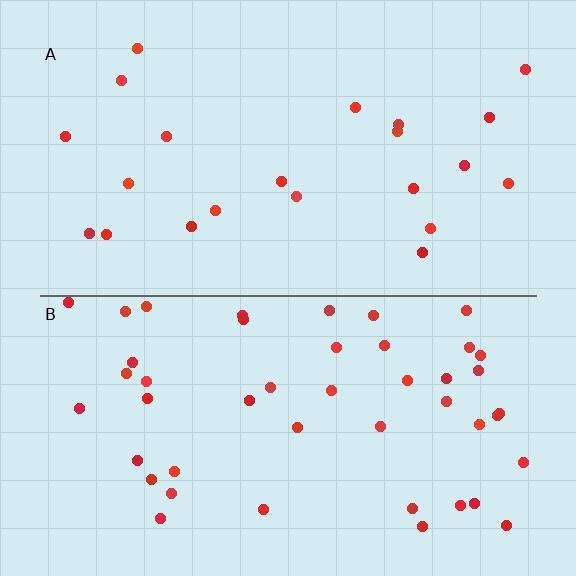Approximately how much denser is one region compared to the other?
Approximately 2.1× — region B over region A.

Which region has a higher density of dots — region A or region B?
B (the bottom).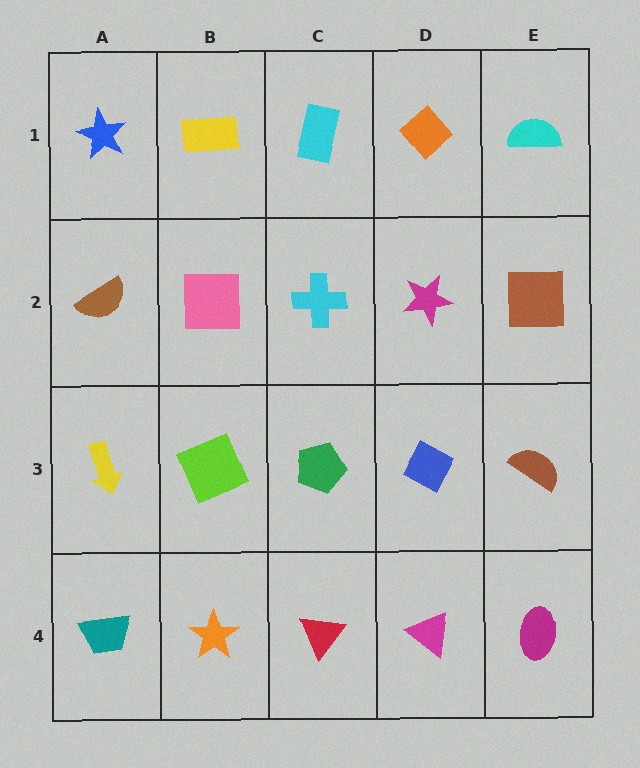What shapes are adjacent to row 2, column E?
A cyan semicircle (row 1, column E), a brown semicircle (row 3, column E), a magenta star (row 2, column D).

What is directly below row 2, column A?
A yellow arrow.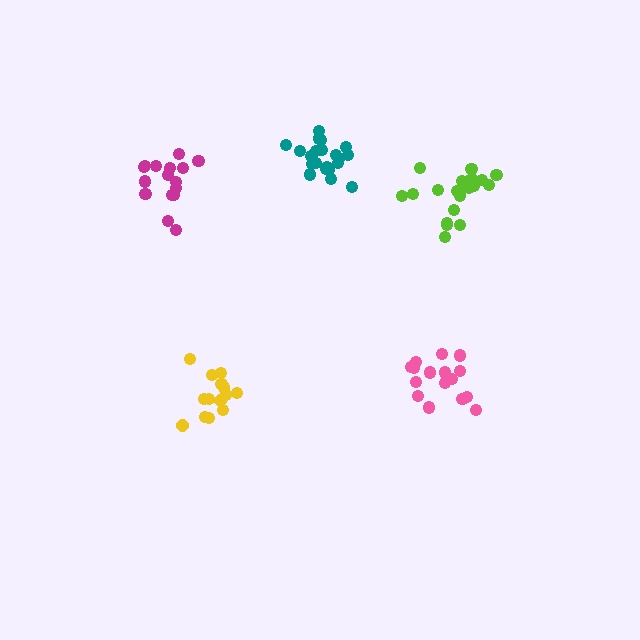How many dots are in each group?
Group 1: 17 dots, Group 2: 15 dots, Group 3: 21 dots, Group 4: 21 dots, Group 5: 16 dots (90 total).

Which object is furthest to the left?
The magenta cluster is leftmost.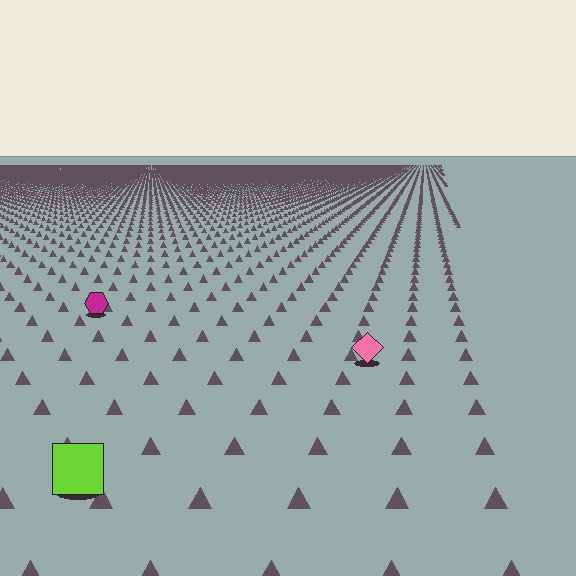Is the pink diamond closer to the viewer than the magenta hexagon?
Yes. The pink diamond is closer — you can tell from the texture gradient: the ground texture is coarser near it.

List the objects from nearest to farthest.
From nearest to farthest: the lime square, the pink diamond, the magenta hexagon.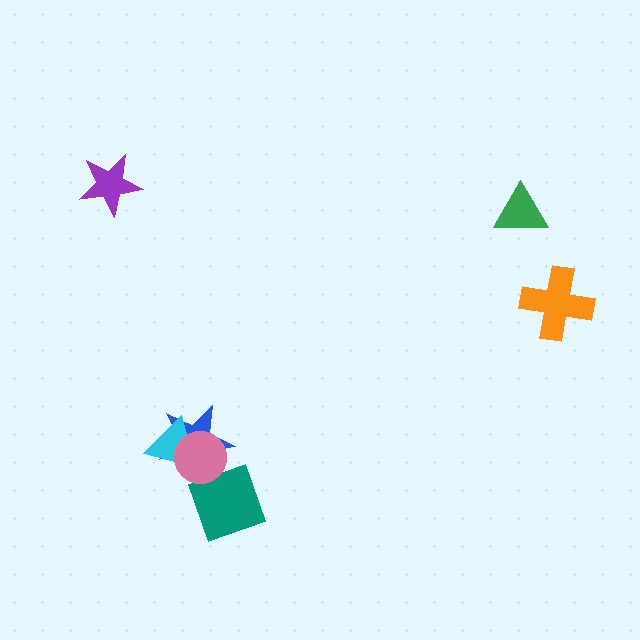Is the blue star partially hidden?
Yes, it is partially covered by another shape.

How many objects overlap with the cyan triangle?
2 objects overlap with the cyan triangle.